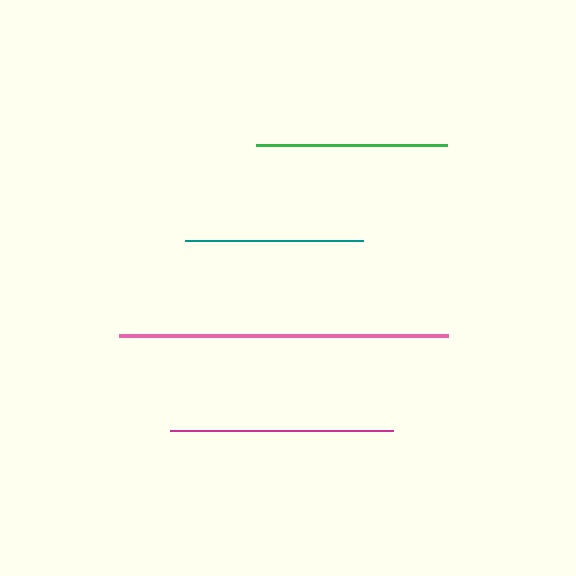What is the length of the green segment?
The green segment is approximately 191 pixels long.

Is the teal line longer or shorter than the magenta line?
The magenta line is longer than the teal line.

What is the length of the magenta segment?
The magenta segment is approximately 223 pixels long.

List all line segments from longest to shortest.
From longest to shortest: pink, magenta, green, teal.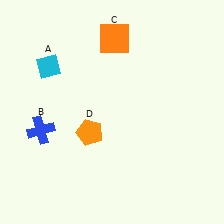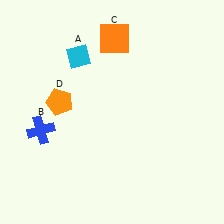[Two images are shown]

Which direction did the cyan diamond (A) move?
The cyan diamond (A) moved right.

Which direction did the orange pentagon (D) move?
The orange pentagon (D) moved up.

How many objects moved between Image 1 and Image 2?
2 objects moved between the two images.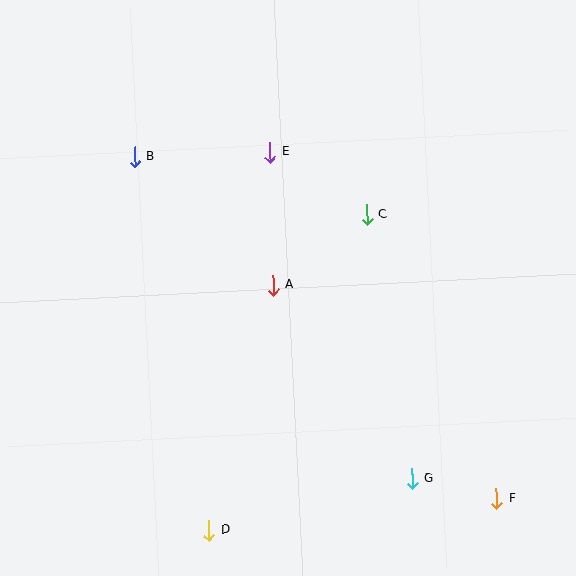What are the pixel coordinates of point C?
Point C is at (367, 215).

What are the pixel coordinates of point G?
Point G is at (412, 479).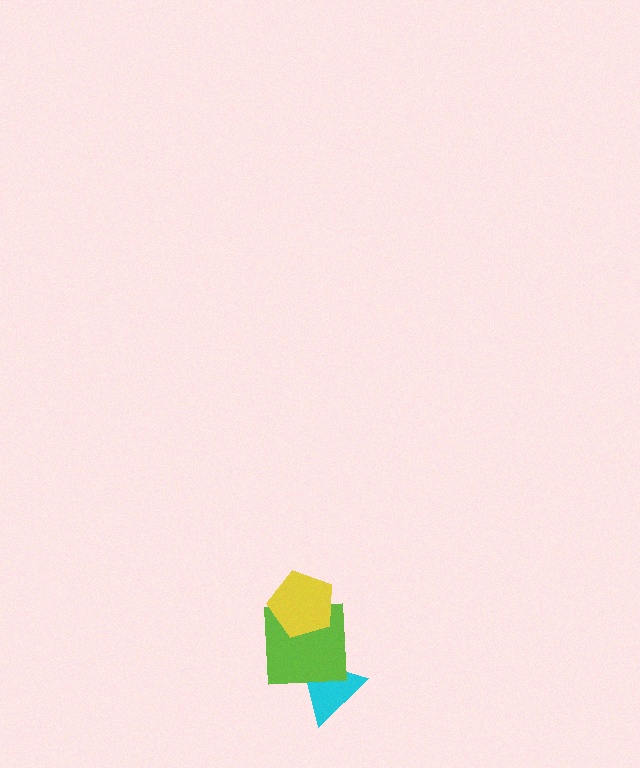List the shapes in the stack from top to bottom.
From top to bottom: the yellow pentagon, the lime square, the cyan triangle.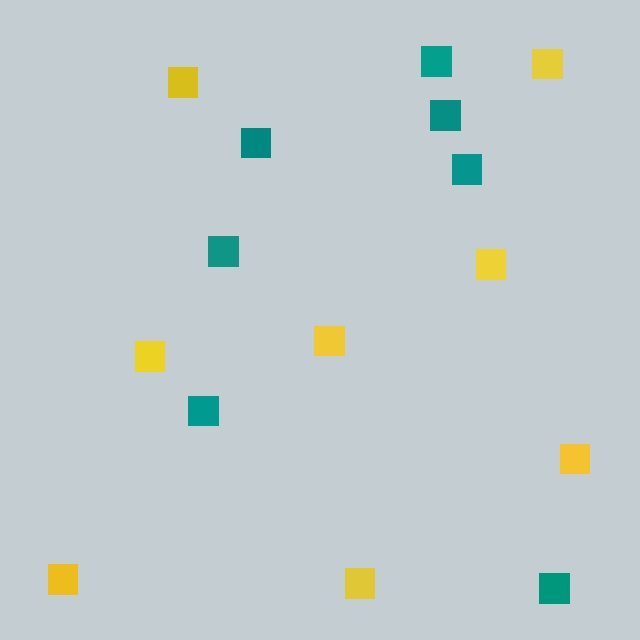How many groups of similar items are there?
There are 2 groups: one group of teal squares (7) and one group of yellow squares (8).